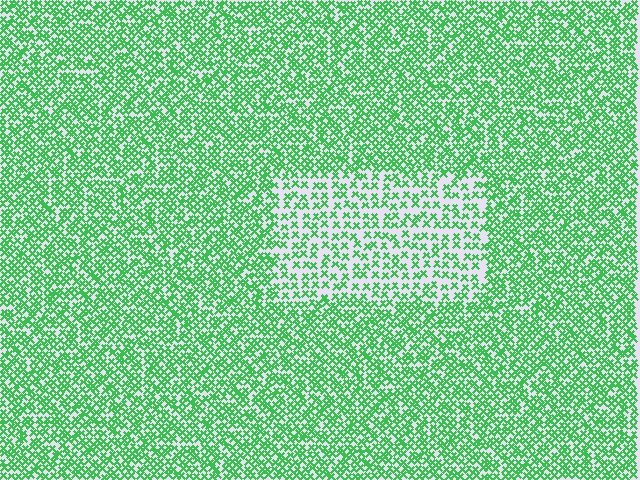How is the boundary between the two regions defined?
The boundary is defined by a change in element density (approximately 2.0x ratio). All elements are the same color, size, and shape.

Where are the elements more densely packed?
The elements are more densely packed outside the rectangle boundary.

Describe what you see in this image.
The image contains small green elements arranged at two different densities. A rectangle-shaped region is visible where the elements are less densely packed than the surrounding area.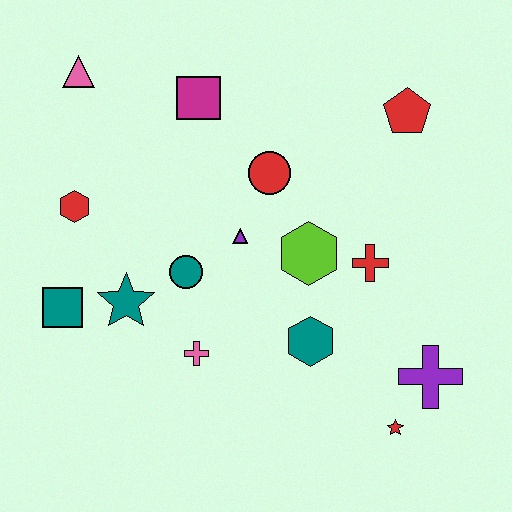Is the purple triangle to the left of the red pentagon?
Yes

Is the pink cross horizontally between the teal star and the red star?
Yes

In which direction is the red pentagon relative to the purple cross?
The red pentagon is above the purple cross.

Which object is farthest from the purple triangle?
The red star is farthest from the purple triangle.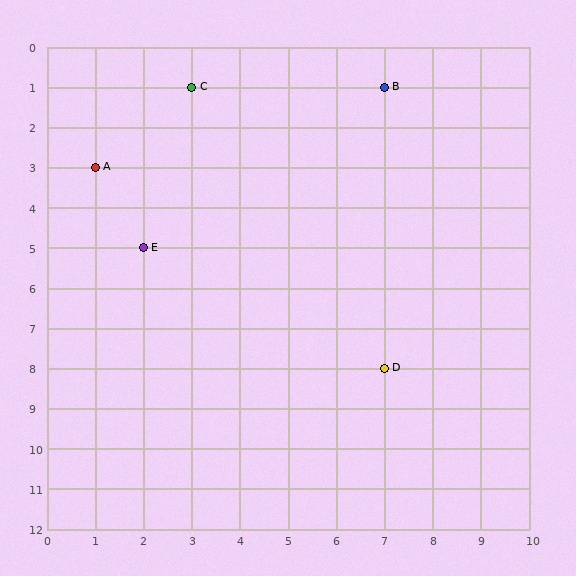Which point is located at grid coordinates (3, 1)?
Point C is at (3, 1).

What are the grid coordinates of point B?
Point B is at grid coordinates (7, 1).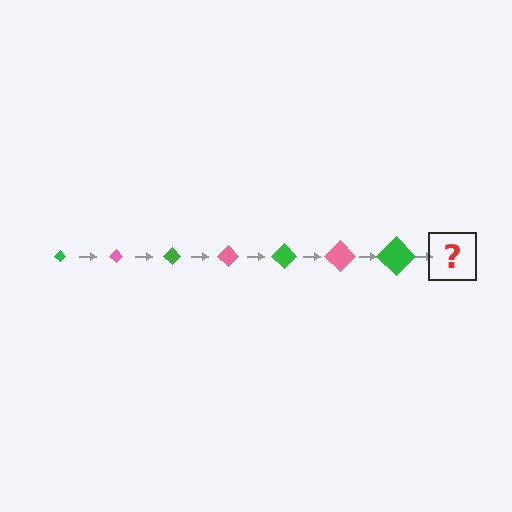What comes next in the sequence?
The next element should be a pink diamond, larger than the previous one.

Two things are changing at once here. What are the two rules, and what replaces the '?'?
The two rules are that the diamond grows larger each step and the color cycles through green and pink. The '?' should be a pink diamond, larger than the previous one.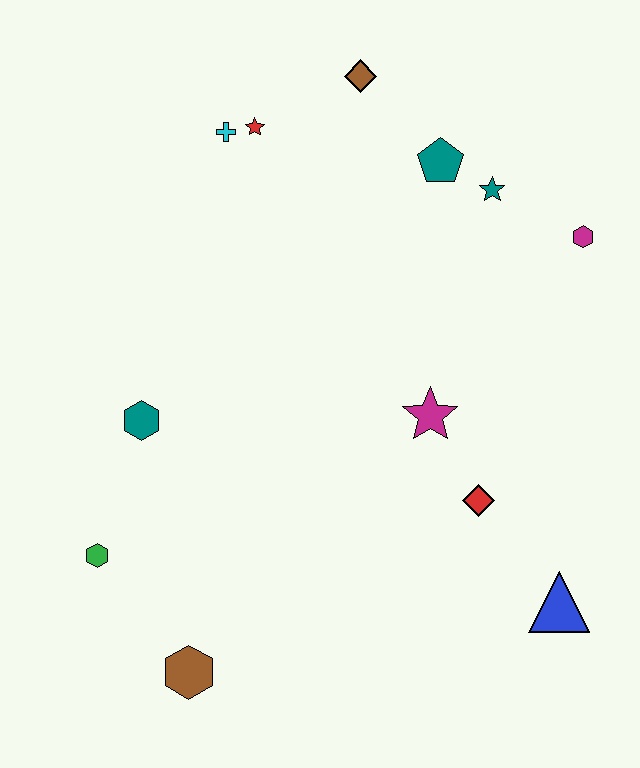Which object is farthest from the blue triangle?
The cyan cross is farthest from the blue triangle.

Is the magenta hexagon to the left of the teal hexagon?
No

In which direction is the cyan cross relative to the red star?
The cyan cross is to the left of the red star.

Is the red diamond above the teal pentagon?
No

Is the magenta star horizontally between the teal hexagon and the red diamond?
Yes